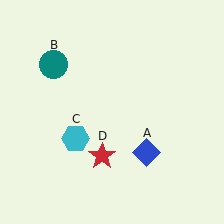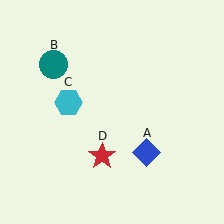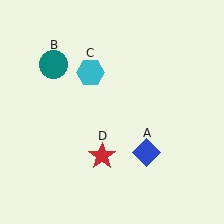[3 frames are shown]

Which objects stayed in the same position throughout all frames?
Blue diamond (object A) and teal circle (object B) and red star (object D) remained stationary.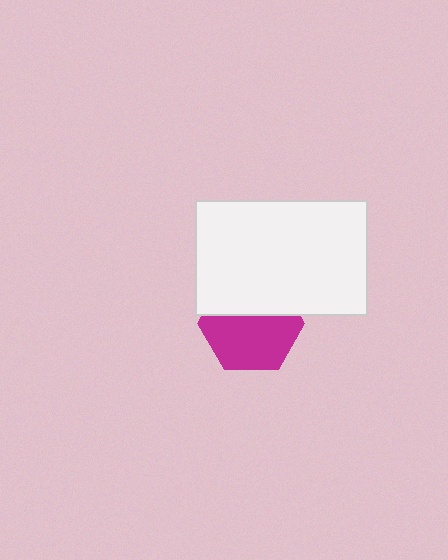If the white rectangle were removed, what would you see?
You would see the complete magenta hexagon.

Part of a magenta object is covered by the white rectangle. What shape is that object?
It is a hexagon.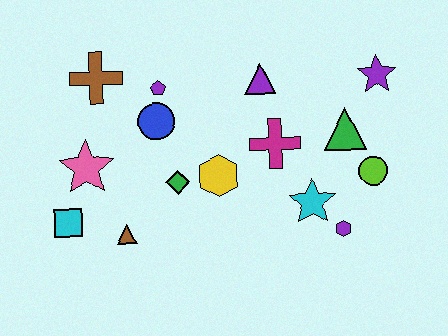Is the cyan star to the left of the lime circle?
Yes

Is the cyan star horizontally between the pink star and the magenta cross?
No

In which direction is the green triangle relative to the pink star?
The green triangle is to the right of the pink star.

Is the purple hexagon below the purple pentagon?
Yes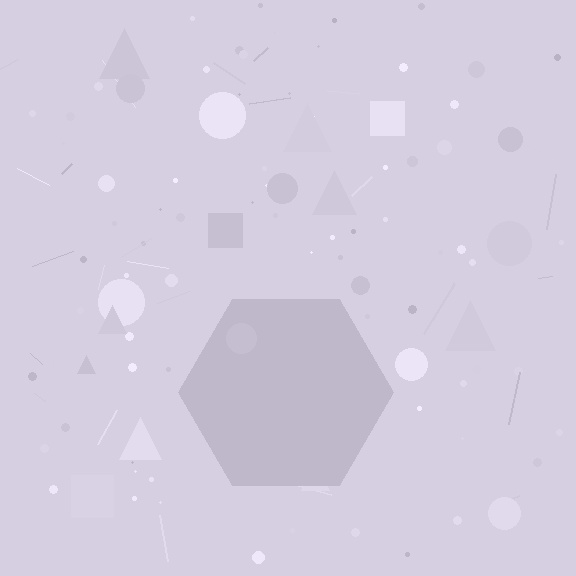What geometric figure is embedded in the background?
A hexagon is embedded in the background.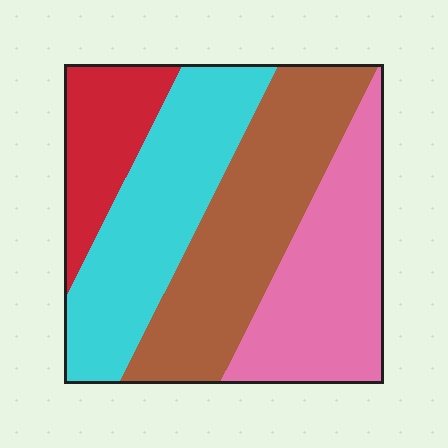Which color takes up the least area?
Red, at roughly 15%.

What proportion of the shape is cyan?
Cyan covers around 30% of the shape.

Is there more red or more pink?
Pink.